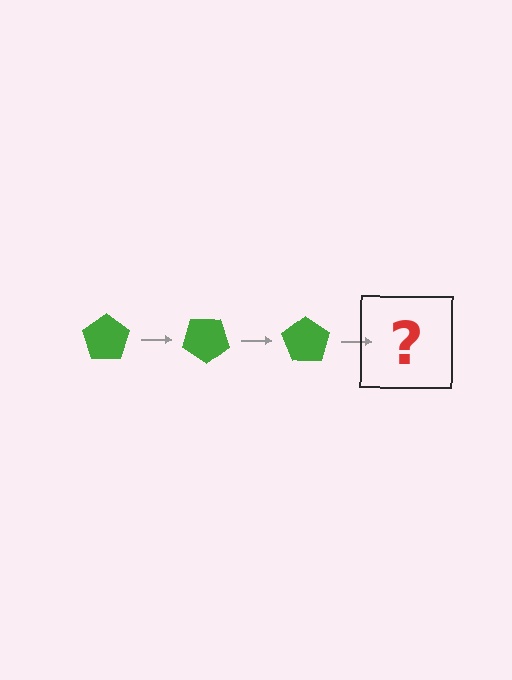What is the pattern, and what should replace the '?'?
The pattern is that the pentagon rotates 35 degrees each step. The '?' should be a green pentagon rotated 105 degrees.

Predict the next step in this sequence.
The next step is a green pentagon rotated 105 degrees.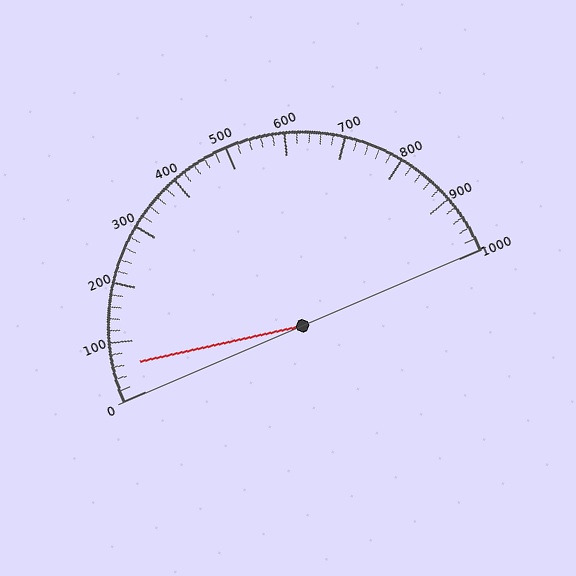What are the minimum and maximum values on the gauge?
The gauge ranges from 0 to 1000.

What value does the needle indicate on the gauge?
The needle indicates approximately 60.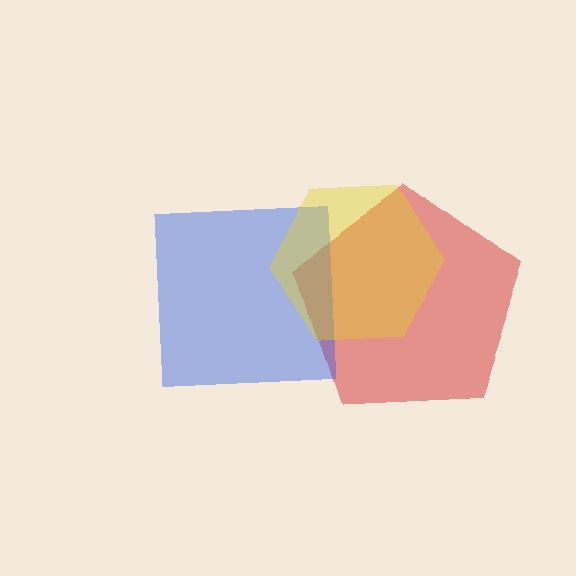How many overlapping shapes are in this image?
There are 3 overlapping shapes in the image.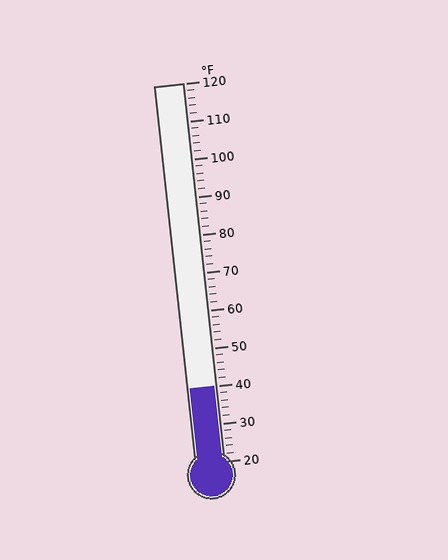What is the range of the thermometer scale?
The thermometer scale ranges from 20°F to 120°F.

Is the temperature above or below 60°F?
The temperature is below 60°F.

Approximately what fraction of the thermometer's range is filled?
The thermometer is filled to approximately 20% of its range.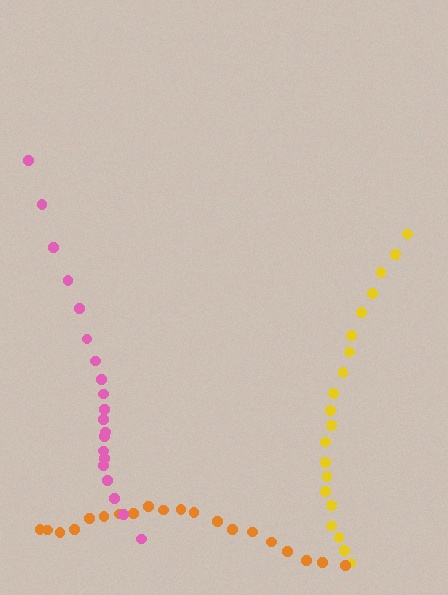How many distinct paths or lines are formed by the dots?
There are 3 distinct paths.